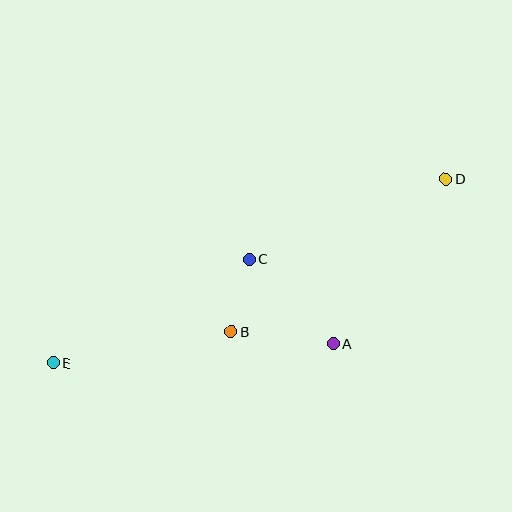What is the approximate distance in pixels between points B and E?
The distance between B and E is approximately 180 pixels.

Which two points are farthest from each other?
Points D and E are farthest from each other.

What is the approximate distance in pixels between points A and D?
The distance between A and D is approximately 200 pixels.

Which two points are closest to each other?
Points B and C are closest to each other.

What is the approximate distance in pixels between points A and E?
The distance between A and E is approximately 281 pixels.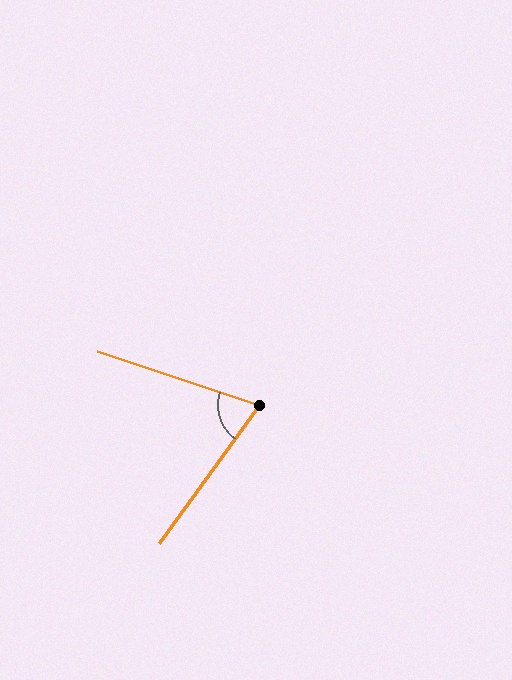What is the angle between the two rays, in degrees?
Approximately 73 degrees.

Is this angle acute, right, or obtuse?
It is acute.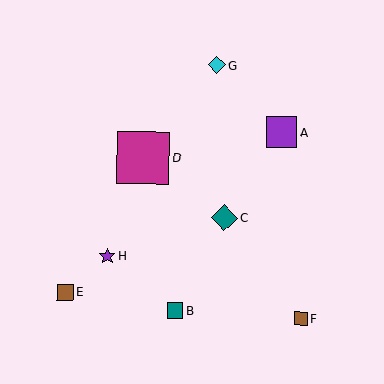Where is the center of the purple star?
The center of the purple star is at (107, 256).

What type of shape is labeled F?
Shape F is a brown square.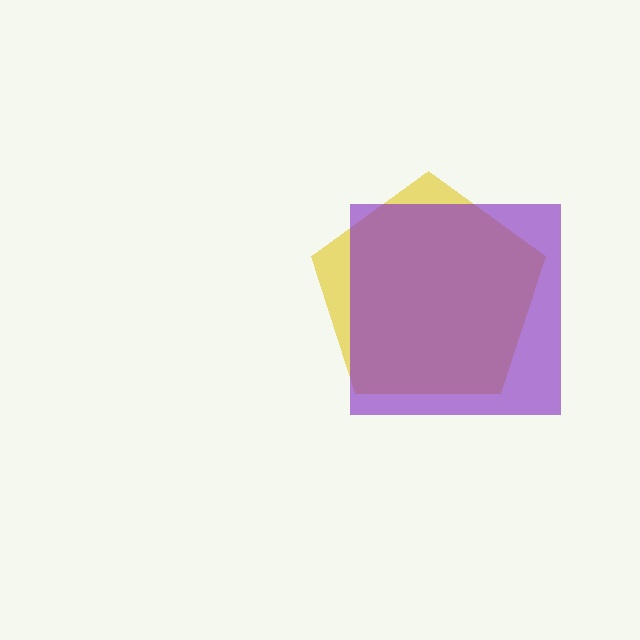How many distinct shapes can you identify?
There are 2 distinct shapes: a yellow pentagon, a purple square.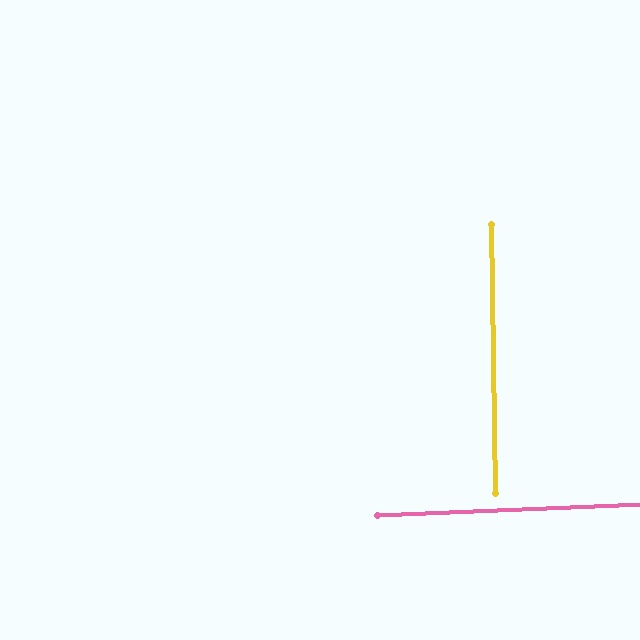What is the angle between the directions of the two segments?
Approximately 88 degrees.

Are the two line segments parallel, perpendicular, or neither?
Perpendicular — they meet at approximately 88°.